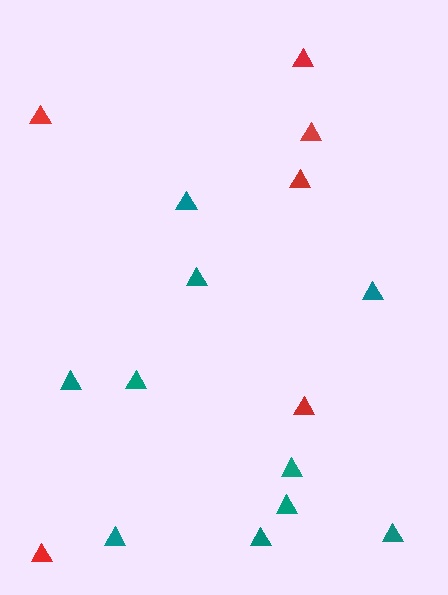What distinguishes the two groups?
There are 2 groups: one group of teal triangles (10) and one group of red triangles (6).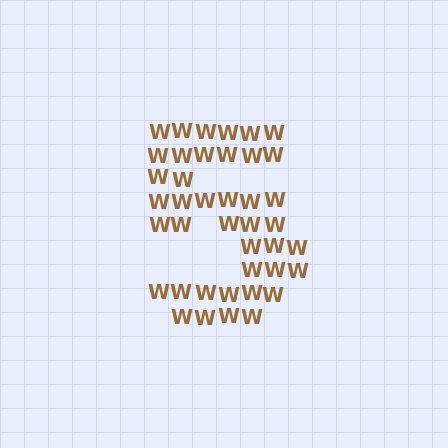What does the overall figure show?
The overall figure shows the digit 5.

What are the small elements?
The small elements are letter W's.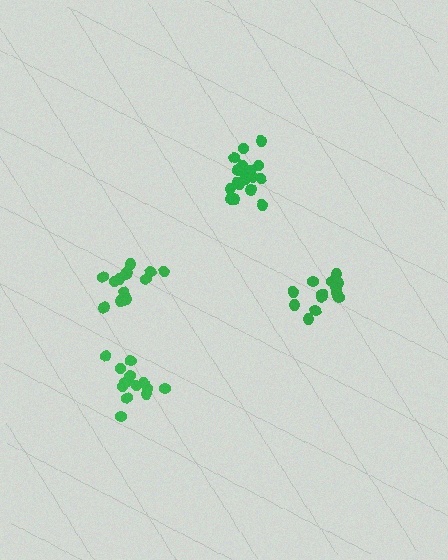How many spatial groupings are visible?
There are 4 spatial groupings.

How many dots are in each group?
Group 1: 14 dots, Group 2: 19 dots, Group 3: 14 dots, Group 4: 15 dots (62 total).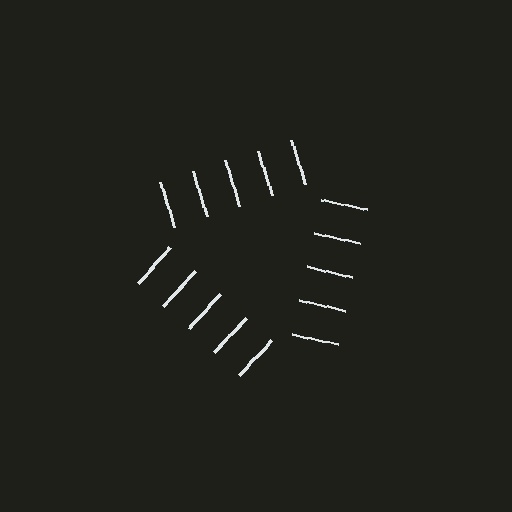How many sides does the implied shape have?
3 sides — the line-ends trace a triangle.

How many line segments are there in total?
15 — 5 along each of the 3 edges.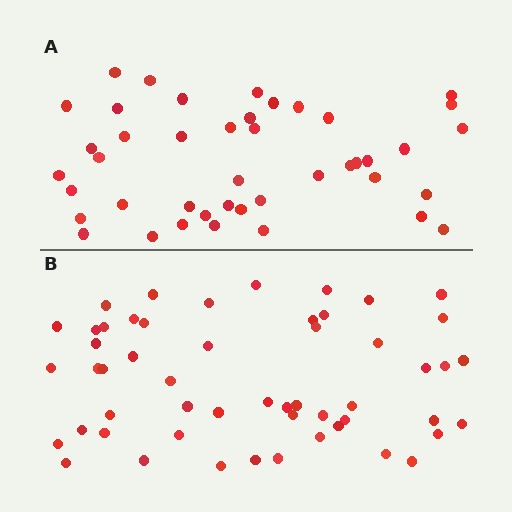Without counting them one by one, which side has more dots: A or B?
Region B (the bottom region) has more dots.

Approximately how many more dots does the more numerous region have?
Region B has roughly 10 or so more dots than region A.